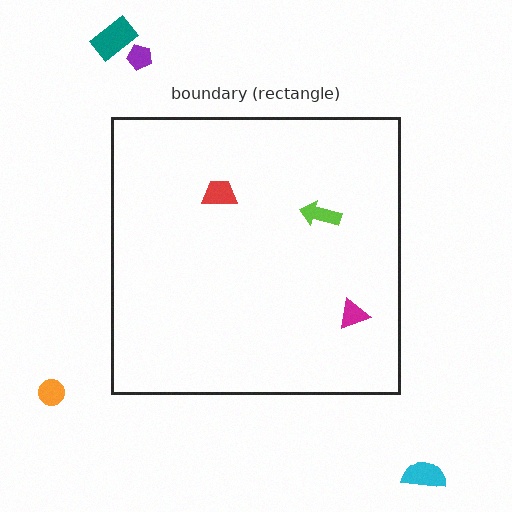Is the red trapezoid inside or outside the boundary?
Inside.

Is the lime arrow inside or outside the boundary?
Inside.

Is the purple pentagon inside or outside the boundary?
Outside.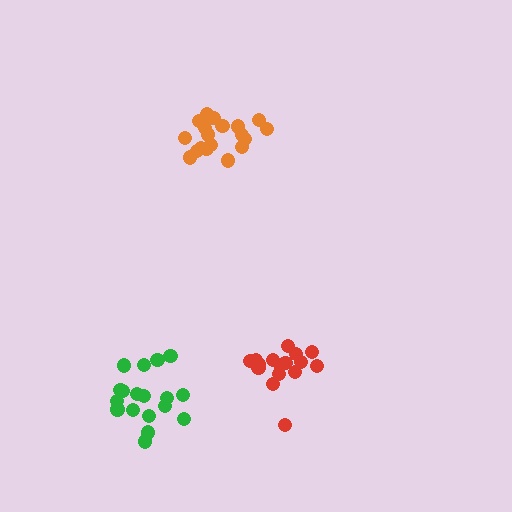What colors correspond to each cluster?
The clusters are colored: orange, red, green.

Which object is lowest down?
The green cluster is bottommost.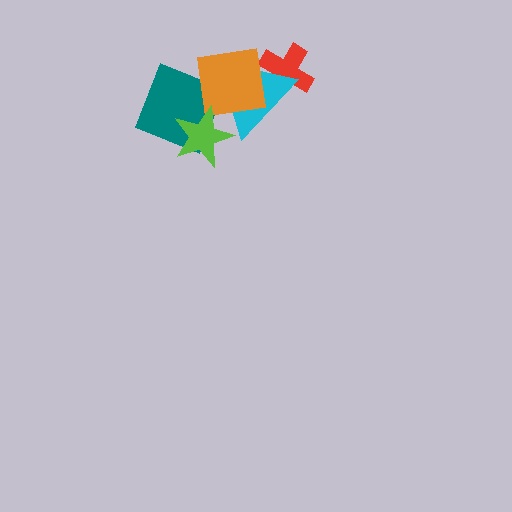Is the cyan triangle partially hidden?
Yes, it is partially covered by another shape.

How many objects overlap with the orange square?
4 objects overlap with the orange square.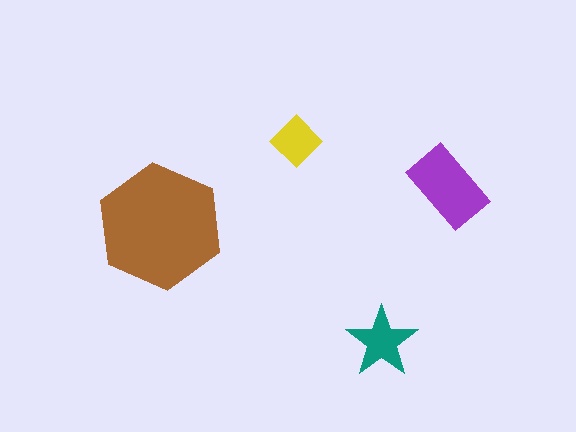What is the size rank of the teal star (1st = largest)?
3rd.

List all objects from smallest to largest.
The yellow diamond, the teal star, the purple rectangle, the brown hexagon.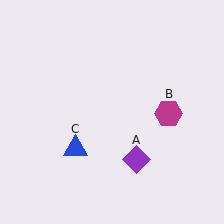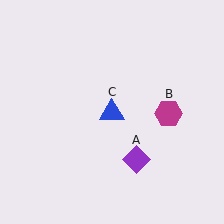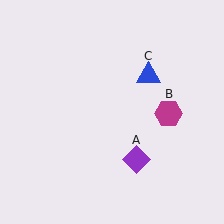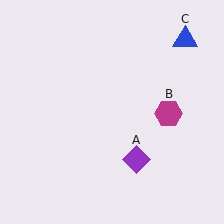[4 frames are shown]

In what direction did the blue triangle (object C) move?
The blue triangle (object C) moved up and to the right.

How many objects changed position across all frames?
1 object changed position: blue triangle (object C).